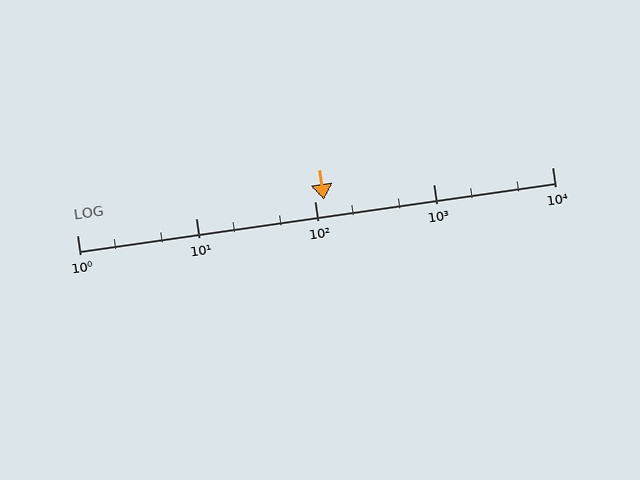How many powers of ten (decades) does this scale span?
The scale spans 4 decades, from 1 to 10000.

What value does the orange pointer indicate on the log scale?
The pointer indicates approximately 120.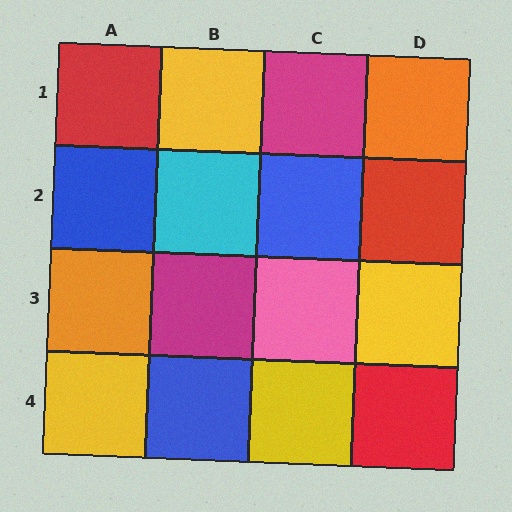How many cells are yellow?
4 cells are yellow.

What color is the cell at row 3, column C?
Pink.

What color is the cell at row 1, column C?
Magenta.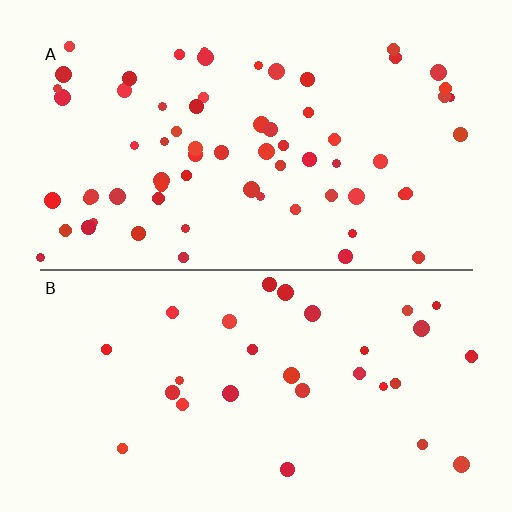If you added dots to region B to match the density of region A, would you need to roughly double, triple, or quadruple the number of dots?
Approximately double.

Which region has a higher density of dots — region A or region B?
A (the top).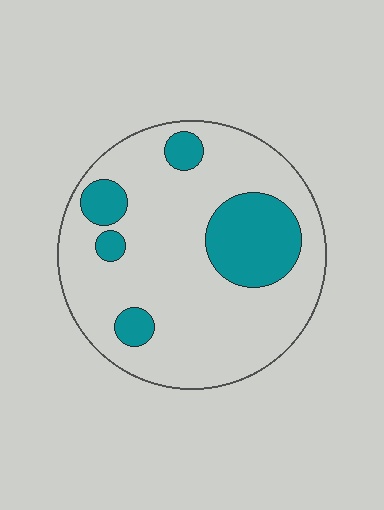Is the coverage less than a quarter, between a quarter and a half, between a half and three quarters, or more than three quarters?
Less than a quarter.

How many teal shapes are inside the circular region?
5.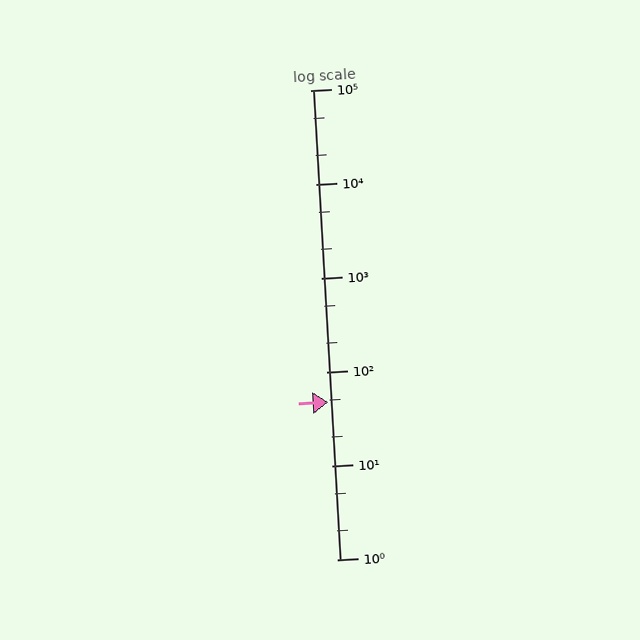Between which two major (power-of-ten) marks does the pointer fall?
The pointer is between 10 and 100.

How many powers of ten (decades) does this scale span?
The scale spans 5 decades, from 1 to 100000.